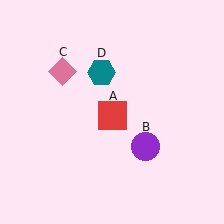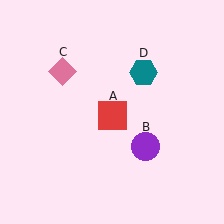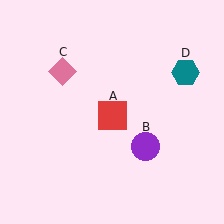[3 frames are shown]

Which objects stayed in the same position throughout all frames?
Red square (object A) and purple circle (object B) and pink diamond (object C) remained stationary.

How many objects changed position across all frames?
1 object changed position: teal hexagon (object D).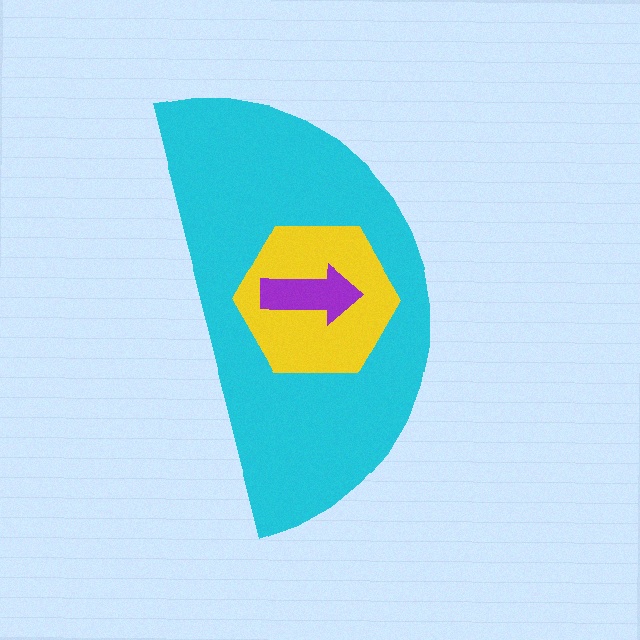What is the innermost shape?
The purple arrow.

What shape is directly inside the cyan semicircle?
The yellow hexagon.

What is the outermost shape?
The cyan semicircle.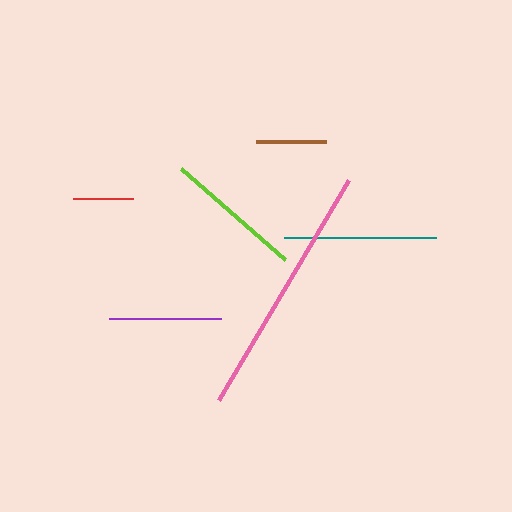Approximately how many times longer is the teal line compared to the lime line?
The teal line is approximately 1.1 times the length of the lime line.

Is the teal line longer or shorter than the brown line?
The teal line is longer than the brown line.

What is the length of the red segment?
The red segment is approximately 61 pixels long.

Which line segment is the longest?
The pink line is the longest at approximately 256 pixels.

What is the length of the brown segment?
The brown segment is approximately 71 pixels long.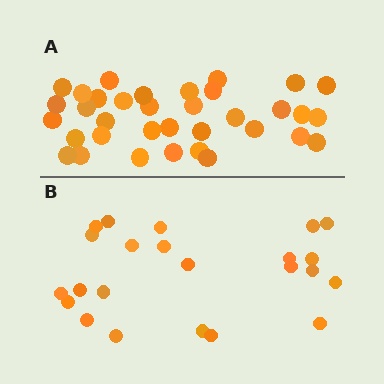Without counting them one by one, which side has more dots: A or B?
Region A (the top region) has more dots.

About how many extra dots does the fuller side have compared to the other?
Region A has roughly 12 or so more dots than region B.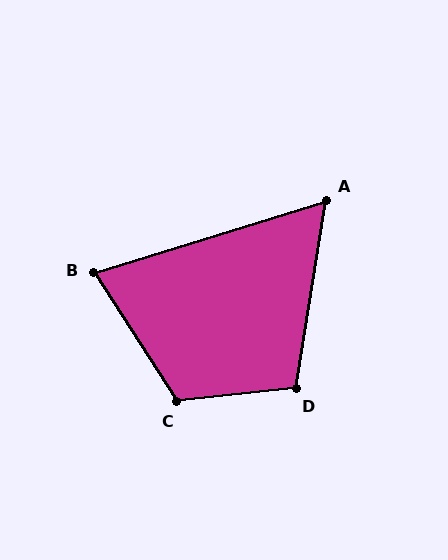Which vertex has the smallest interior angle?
A, at approximately 63 degrees.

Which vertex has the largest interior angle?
C, at approximately 117 degrees.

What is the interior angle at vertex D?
Approximately 105 degrees (obtuse).